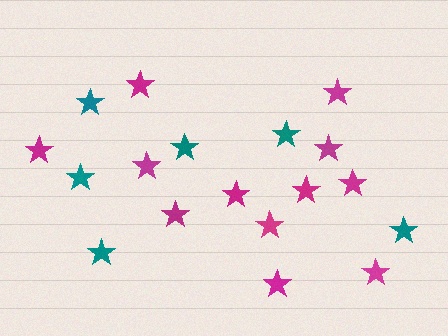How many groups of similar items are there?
There are 2 groups: one group of teal stars (6) and one group of magenta stars (12).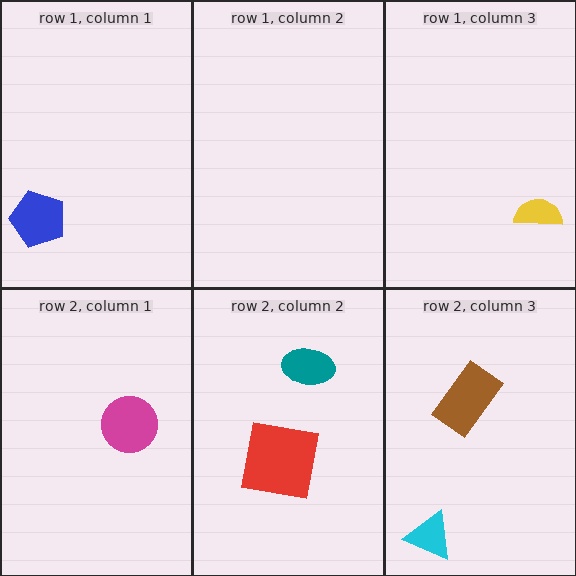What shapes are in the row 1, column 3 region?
The yellow semicircle.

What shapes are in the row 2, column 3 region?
The cyan triangle, the brown rectangle.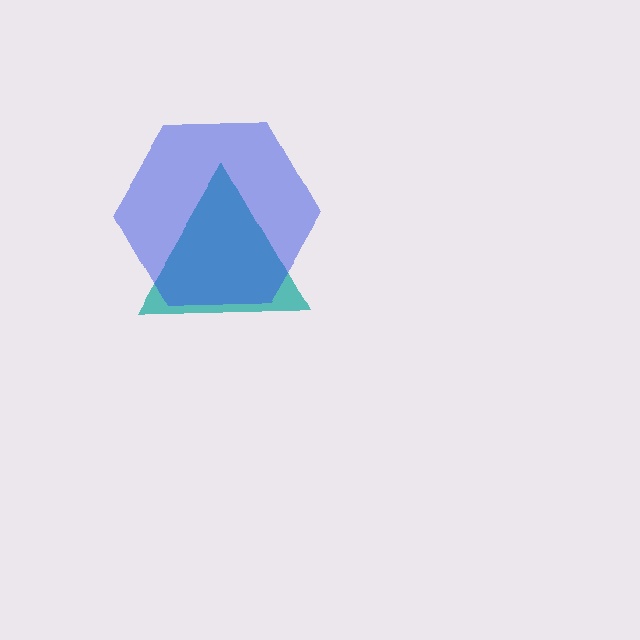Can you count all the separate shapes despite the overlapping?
Yes, there are 2 separate shapes.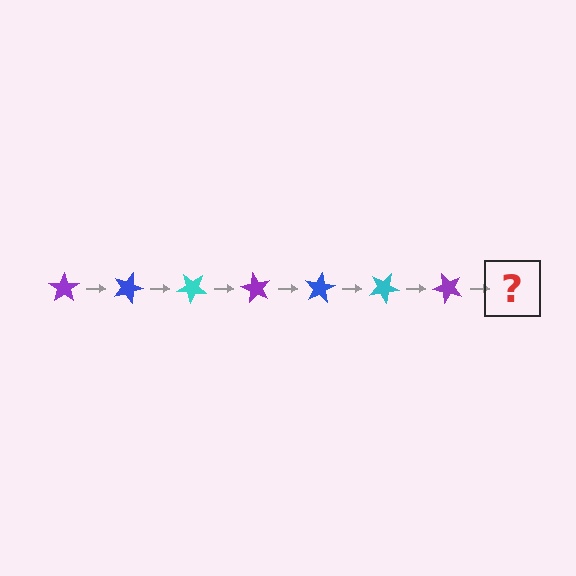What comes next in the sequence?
The next element should be a blue star, rotated 140 degrees from the start.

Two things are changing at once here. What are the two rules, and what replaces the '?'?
The two rules are that it rotates 20 degrees each step and the color cycles through purple, blue, and cyan. The '?' should be a blue star, rotated 140 degrees from the start.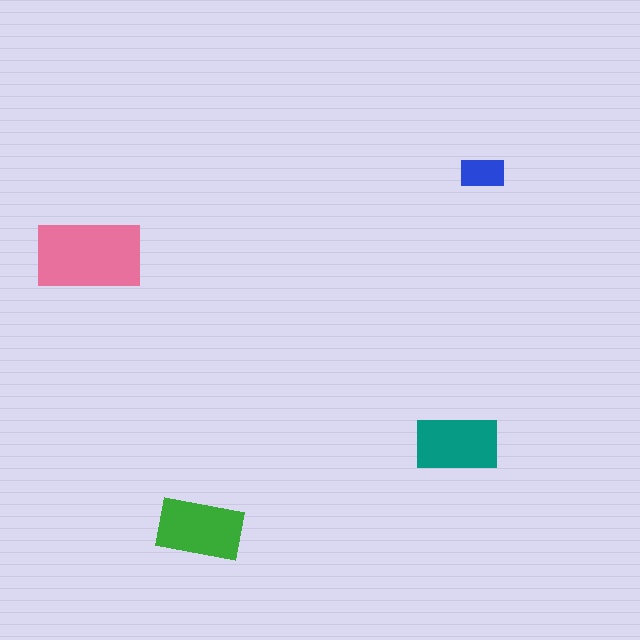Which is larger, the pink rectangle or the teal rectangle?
The pink one.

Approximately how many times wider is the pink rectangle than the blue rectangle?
About 2.5 times wider.